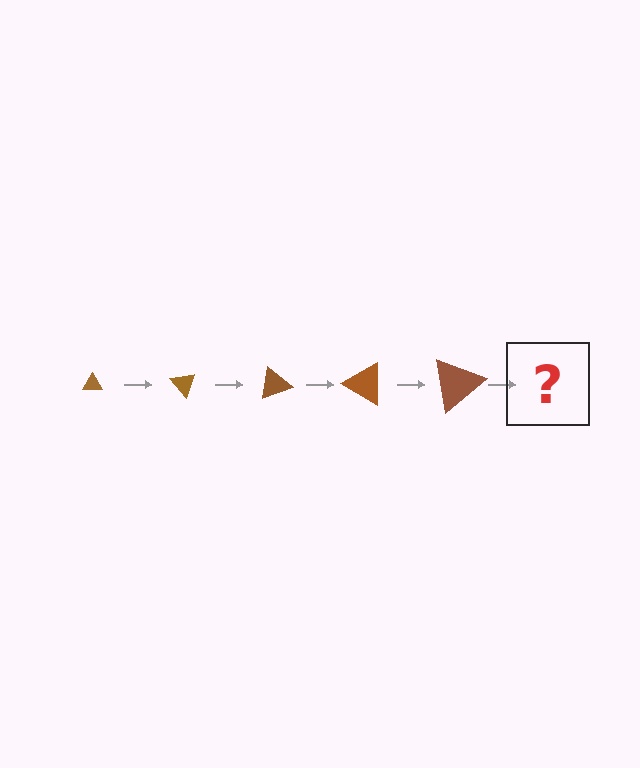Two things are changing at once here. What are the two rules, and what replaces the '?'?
The two rules are that the triangle grows larger each step and it rotates 50 degrees each step. The '?' should be a triangle, larger than the previous one and rotated 250 degrees from the start.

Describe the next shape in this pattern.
It should be a triangle, larger than the previous one and rotated 250 degrees from the start.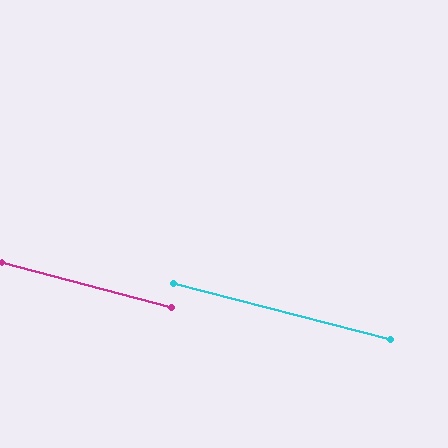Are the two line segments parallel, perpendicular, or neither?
Parallel — their directions differ by only 0.2°.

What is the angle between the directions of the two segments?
Approximately 0 degrees.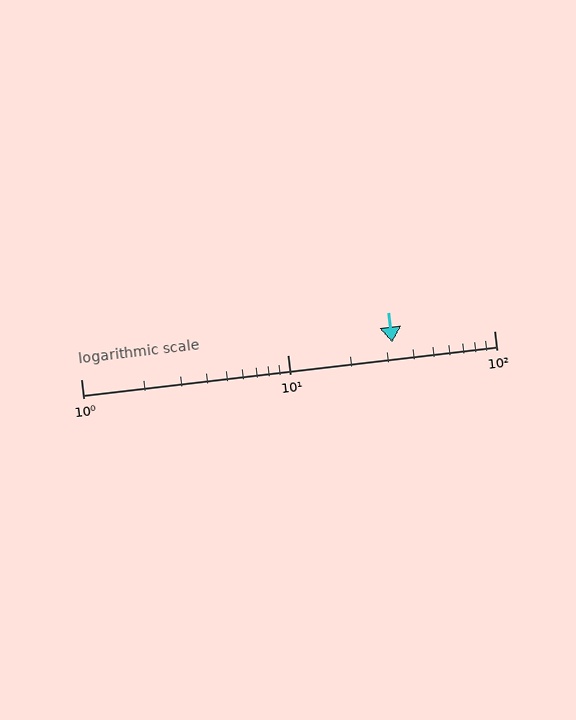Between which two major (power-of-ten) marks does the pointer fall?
The pointer is between 10 and 100.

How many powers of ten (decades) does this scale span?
The scale spans 2 decades, from 1 to 100.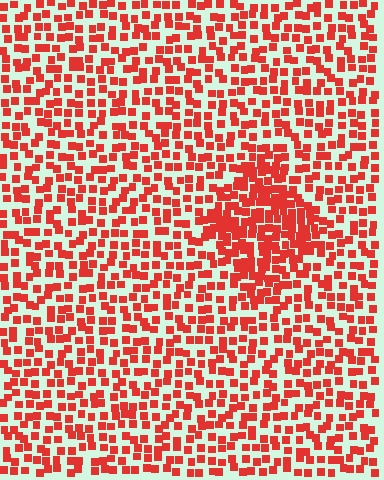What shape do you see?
I see a diamond.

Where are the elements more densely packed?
The elements are more densely packed inside the diamond boundary.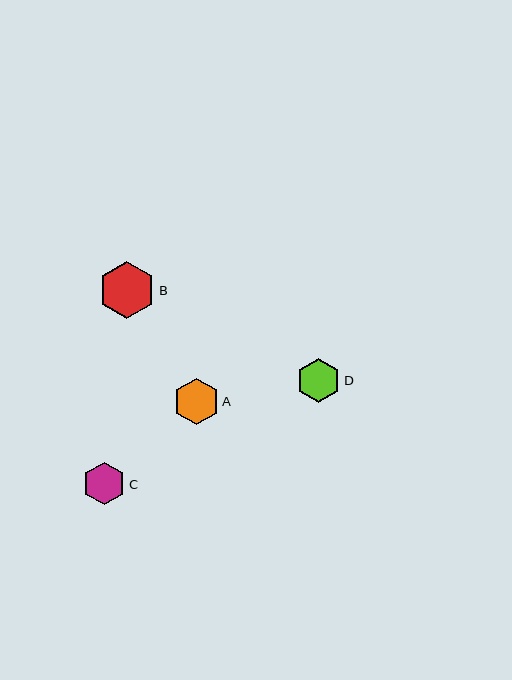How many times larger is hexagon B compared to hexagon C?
Hexagon B is approximately 1.3 times the size of hexagon C.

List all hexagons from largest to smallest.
From largest to smallest: B, A, D, C.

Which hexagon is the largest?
Hexagon B is the largest with a size of approximately 57 pixels.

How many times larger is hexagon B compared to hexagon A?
Hexagon B is approximately 1.2 times the size of hexagon A.